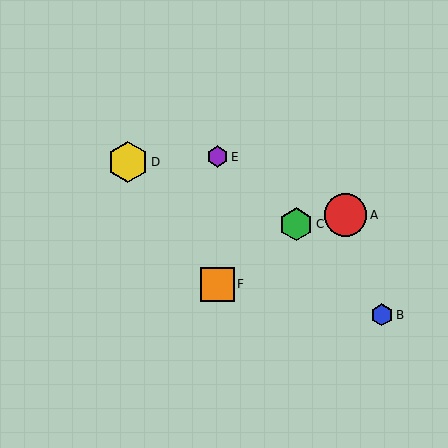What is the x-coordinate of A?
Object A is at x≈345.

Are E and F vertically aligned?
Yes, both are at x≈218.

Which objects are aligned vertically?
Objects E, F are aligned vertically.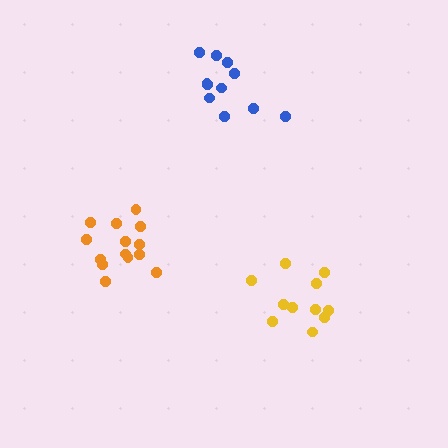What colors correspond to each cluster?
The clusters are colored: yellow, blue, orange.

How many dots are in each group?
Group 1: 11 dots, Group 2: 11 dots, Group 3: 14 dots (36 total).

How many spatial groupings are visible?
There are 3 spatial groupings.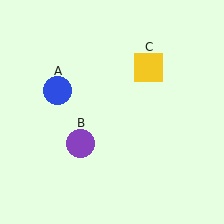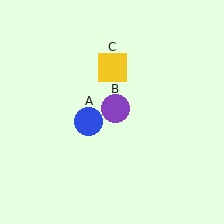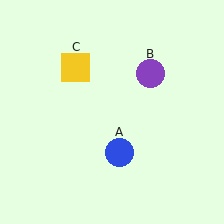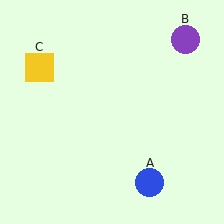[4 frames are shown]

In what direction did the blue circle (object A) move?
The blue circle (object A) moved down and to the right.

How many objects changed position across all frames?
3 objects changed position: blue circle (object A), purple circle (object B), yellow square (object C).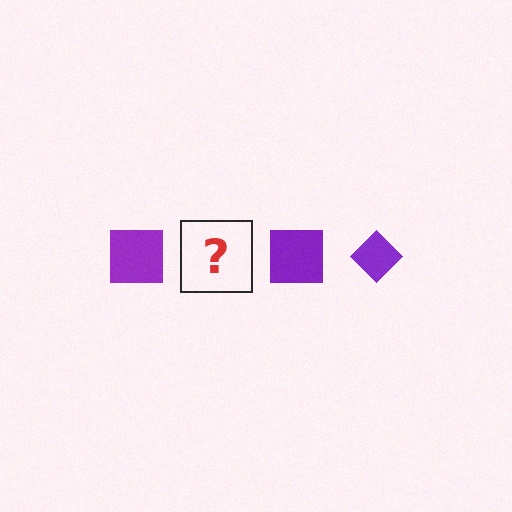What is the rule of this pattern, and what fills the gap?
The rule is that the pattern cycles through square, diamond shapes in purple. The gap should be filled with a purple diamond.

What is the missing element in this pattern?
The missing element is a purple diamond.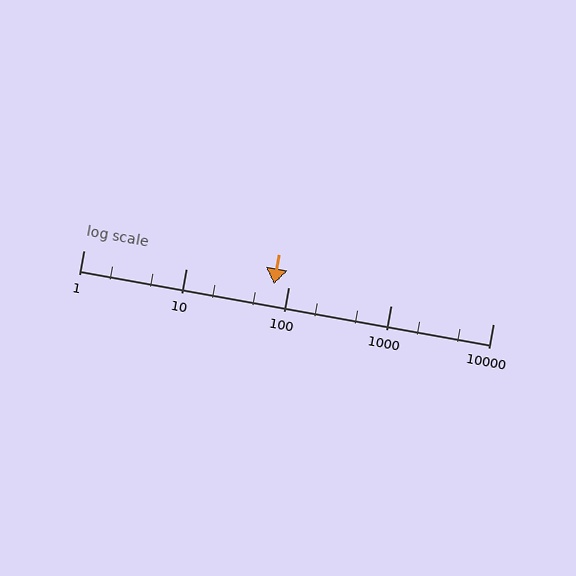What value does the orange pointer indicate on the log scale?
The pointer indicates approximately 73.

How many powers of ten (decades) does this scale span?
The scale spans 4 decades, from 1 to 10000.